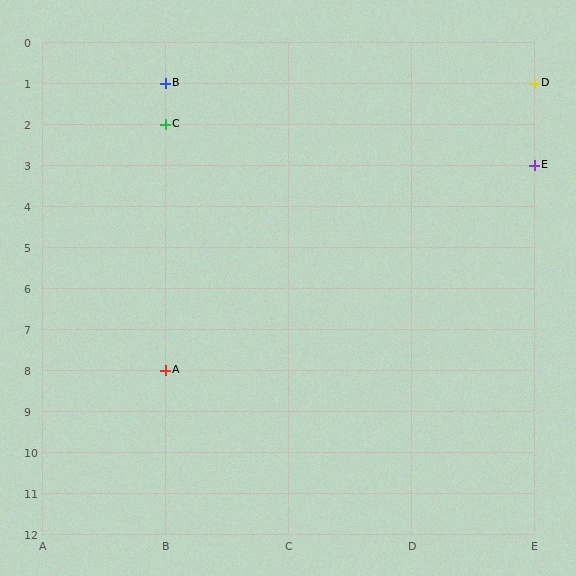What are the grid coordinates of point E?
Point E is at grid coordinates (E, 3).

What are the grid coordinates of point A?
Point A is at grid coordinates (B, 8).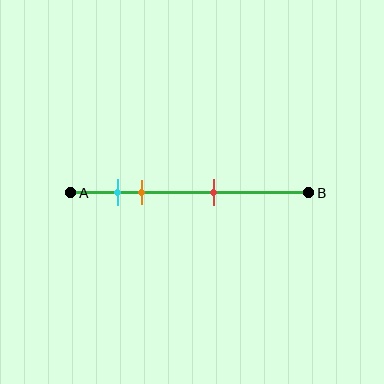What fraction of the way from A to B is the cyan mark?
The cyan mark is approximately 20% (0.2) of the way from A to B.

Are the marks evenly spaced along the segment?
No, the marks are not evenly spaced.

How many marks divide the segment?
There are 3 marks dividing the segment.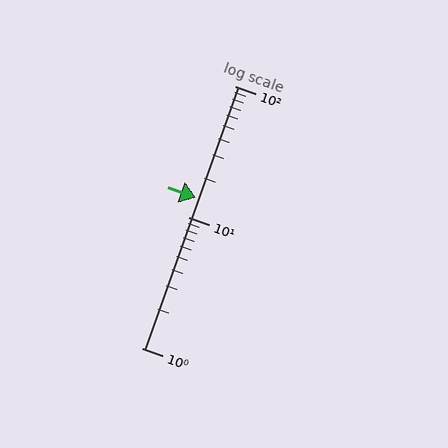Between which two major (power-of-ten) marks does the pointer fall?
The pointer is between 10 and 100.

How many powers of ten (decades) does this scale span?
The scale spans 2 decades, from 1 to 100.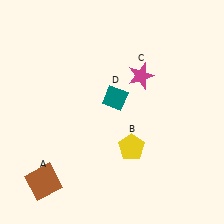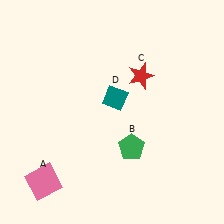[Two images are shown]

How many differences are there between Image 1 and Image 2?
There are 3 differences between the two images.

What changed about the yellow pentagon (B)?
In Image 1, B is yellow. In Image 2, it changed to green.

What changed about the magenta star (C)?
In Image 1, C is magenta. In Image 2, it changed to red.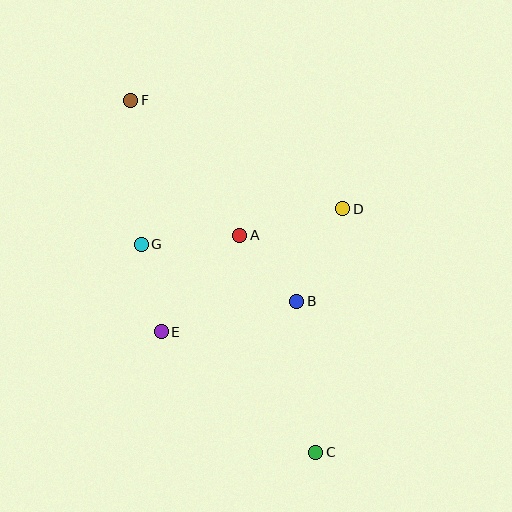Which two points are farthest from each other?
Points C and F are farthest from each other.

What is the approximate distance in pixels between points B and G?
The distance between B and G is approximately 166 pixels.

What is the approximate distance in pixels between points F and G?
The distance between F and G is approximately 145 pixels.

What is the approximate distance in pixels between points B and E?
The distance between B and E is approximately 139 pixels.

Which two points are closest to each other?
Points A and B are closest to each other.